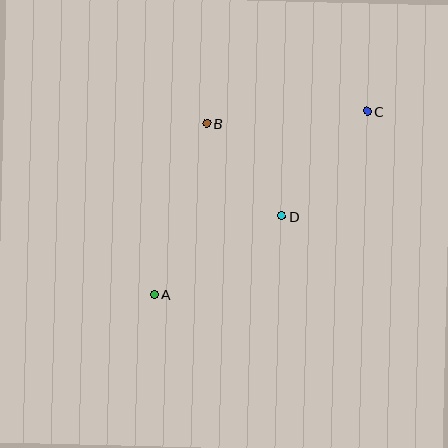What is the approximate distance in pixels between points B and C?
The distance between B and C is approximately 161 pixels.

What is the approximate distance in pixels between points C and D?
The distance between C and D is approximately 135 pixels.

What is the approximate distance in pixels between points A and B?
The distance between A and B is approximately 179 pixels.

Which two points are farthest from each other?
Points A and C are farthest from each other.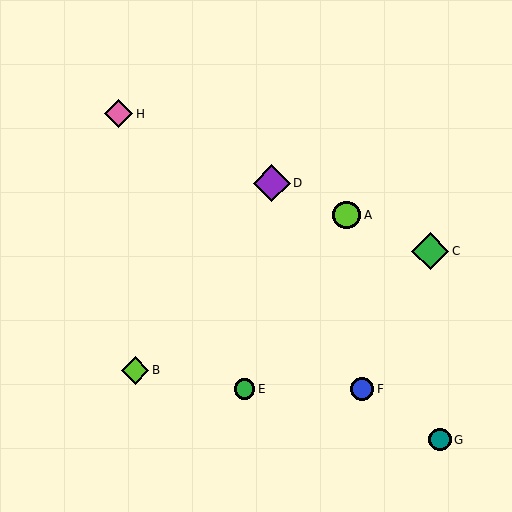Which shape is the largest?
The purple diamond (labeled D) is the largest.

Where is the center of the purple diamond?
The center of the purple diamond is at (272, 183).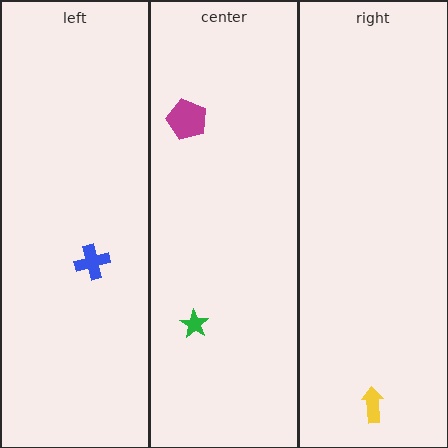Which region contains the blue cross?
The left region.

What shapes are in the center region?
The magenta pentagon, the green star.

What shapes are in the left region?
The blue cross.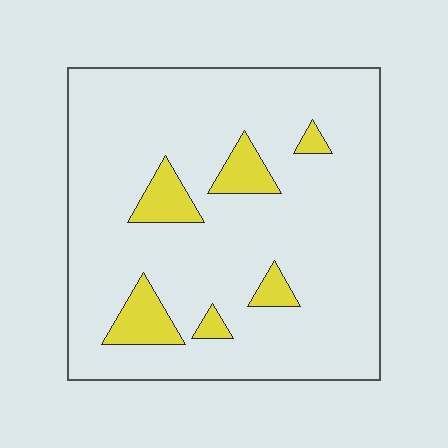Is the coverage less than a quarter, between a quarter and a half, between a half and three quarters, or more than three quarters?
Less than a quarter.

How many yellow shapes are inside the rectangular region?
6.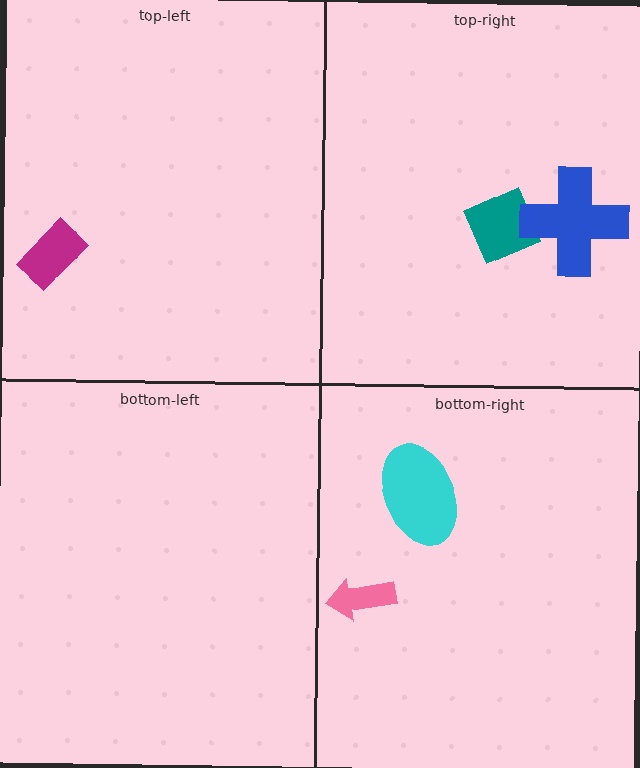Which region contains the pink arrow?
The bottom-right region.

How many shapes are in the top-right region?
2.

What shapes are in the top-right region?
The teal diamond, the blue cross.